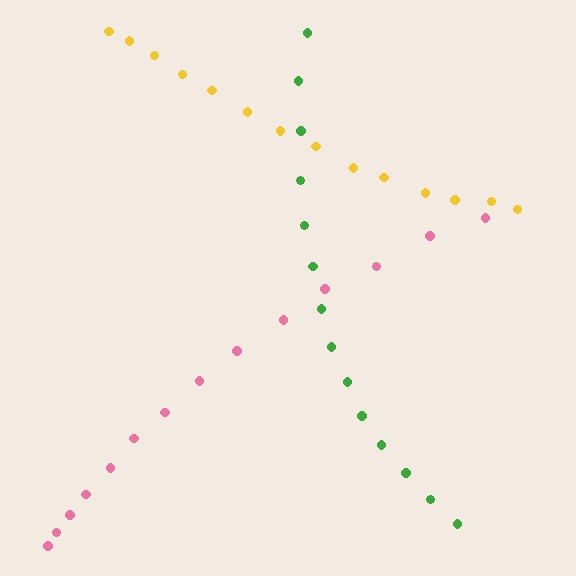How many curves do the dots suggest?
There are 3 distinct paths.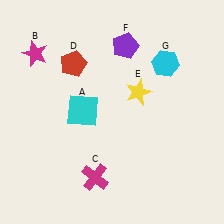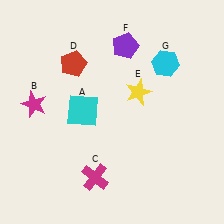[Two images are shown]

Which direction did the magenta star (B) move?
The magenta star (B) moved down.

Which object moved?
The magenta star (B) moved down.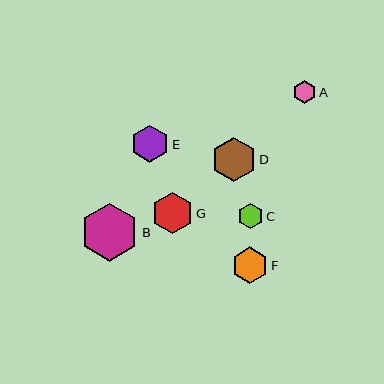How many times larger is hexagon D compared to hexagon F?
Hexagon D is approximately 1.2 times the size of hexagon F.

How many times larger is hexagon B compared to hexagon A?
Hexagon B is approximately 2.5 times the size of hexagon A.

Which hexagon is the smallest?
Hexagon A is the smallest with a size of approximately 23 pixels.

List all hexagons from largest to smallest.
From largest to smallest: B, D, G, E, F, C, A.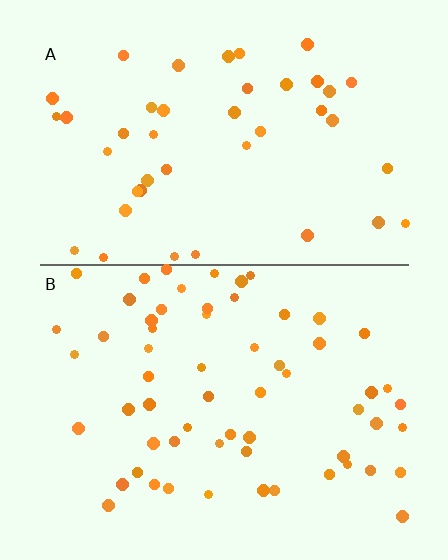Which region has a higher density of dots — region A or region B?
B (the bottom).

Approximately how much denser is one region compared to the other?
Approximately 1.4× — region B over region A.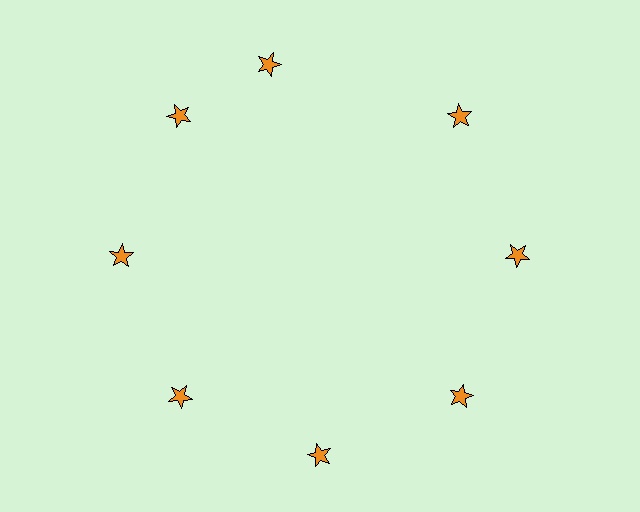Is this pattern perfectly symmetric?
No. The 8 orange stars are arranged in a ring, but one element near the 12 o'clock position is rotated out of alignment along the ring, breaking the 8-fold rotational symmetry.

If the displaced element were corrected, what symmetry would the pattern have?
It would have 8-fold rotational symmetry — the pattern would map onto itself every 45 degrees.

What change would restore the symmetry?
The symmetry would be restored by rotating it back into even spacing with its neighbors so that all 8 stars sit at equal angles and equal distance from the center.